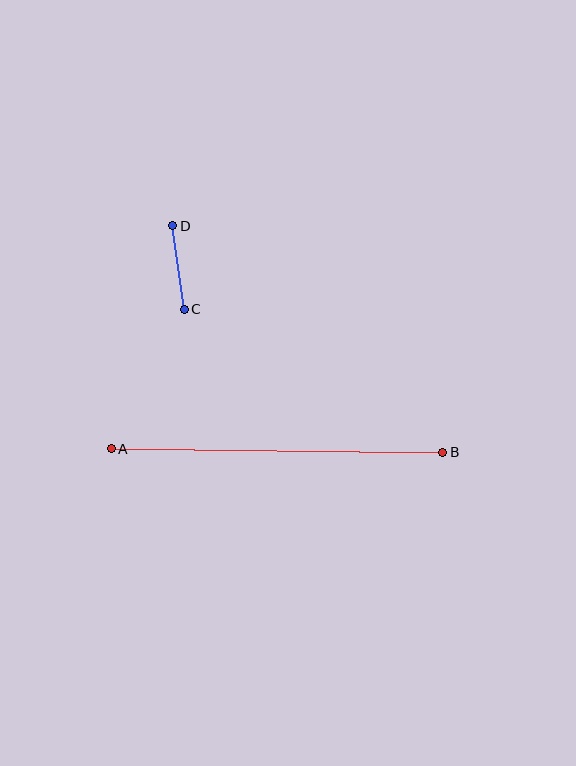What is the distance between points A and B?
The distance is approximately 332 pixels.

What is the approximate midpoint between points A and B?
The midpoint is at approximately (277, 451) pixels.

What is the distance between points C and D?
The distance is approximately 84 pixels.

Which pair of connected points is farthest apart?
Points A and B are farthest apart.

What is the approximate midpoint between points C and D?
The midpoint is at approximately (178, 267) pixels.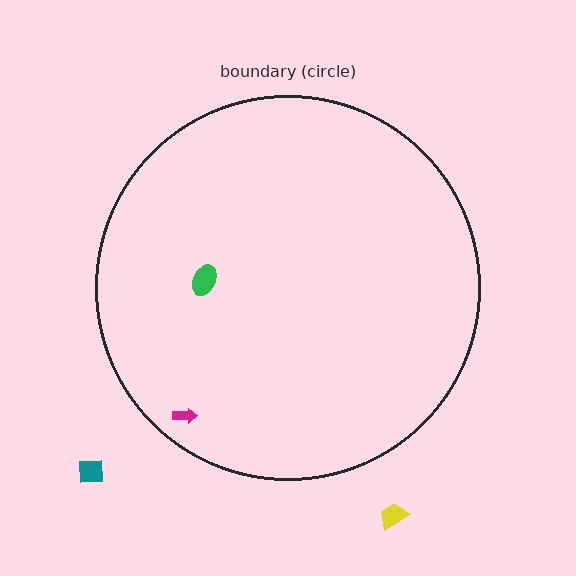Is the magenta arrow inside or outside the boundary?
Inside.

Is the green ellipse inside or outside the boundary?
Inside.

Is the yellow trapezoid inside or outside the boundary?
Outside.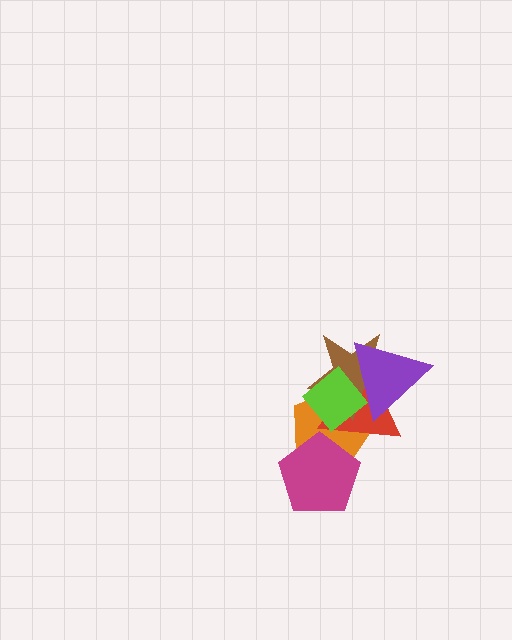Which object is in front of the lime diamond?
The purple triangle is in front of the lime diamond.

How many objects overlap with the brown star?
4 objects overlap with the brown star.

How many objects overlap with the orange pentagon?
5 objects overlap with the orange pentagon.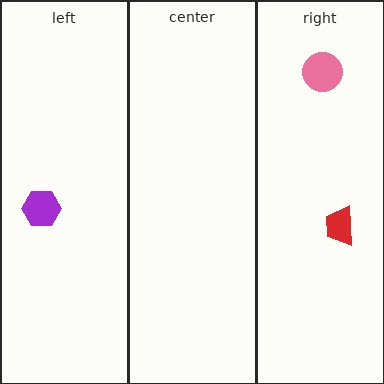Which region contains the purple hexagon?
The left region.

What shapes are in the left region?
The purple hexagon.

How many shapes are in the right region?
2.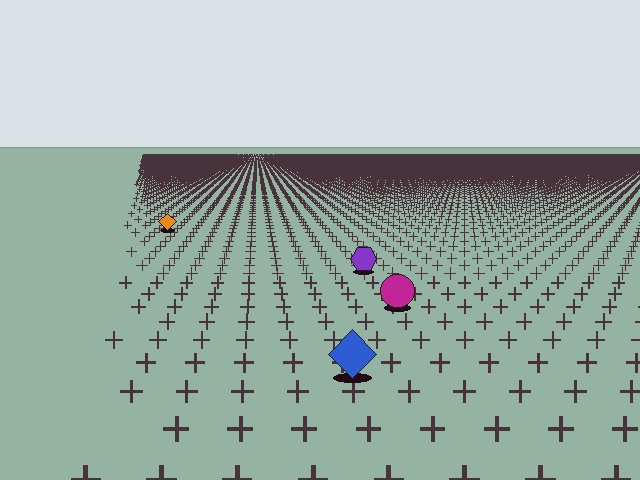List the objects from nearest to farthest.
From nearest to farthest: the blue diamond, the magenta circle, the purple hexagon, the orange diamond.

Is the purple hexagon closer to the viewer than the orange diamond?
Yes. The purple hexagon is closer — you can tell from the texture gradient: the ground texture is coarser near it.